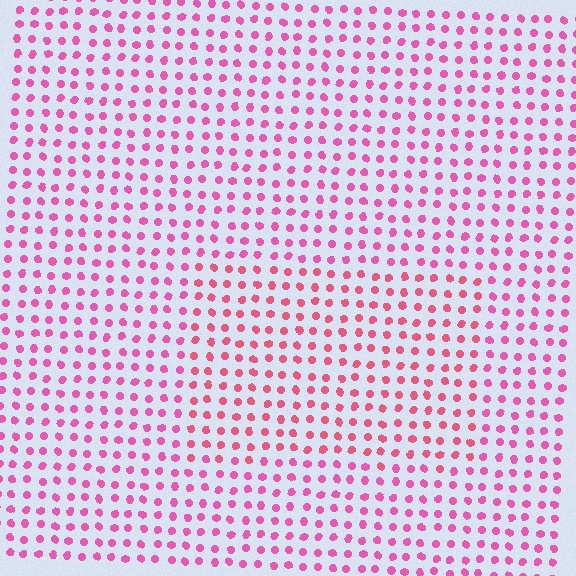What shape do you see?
I see a rectangle.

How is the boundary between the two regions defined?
The boundary is defined purely by a slight shift in hue (about 21 degrees). Spacing, size, and orientation are identical on both sides.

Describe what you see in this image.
The image is filled with small pink elements in a uniform arrangement. A rectangle-shaped region is visible where the elements are tinted to a slightly different hue, forming a subtle color boundary.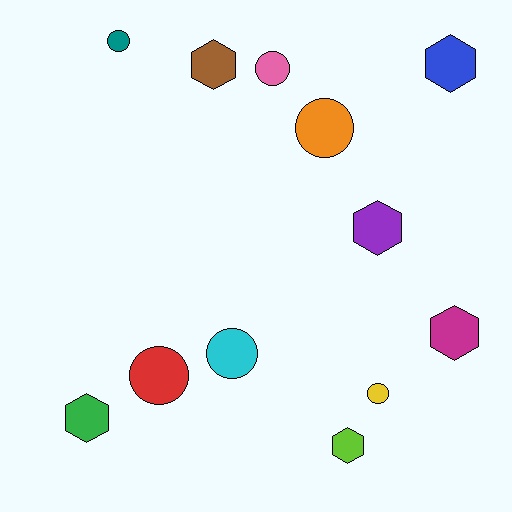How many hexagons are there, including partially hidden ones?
There are 6 hexagons.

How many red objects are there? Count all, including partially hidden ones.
There is 1 red object.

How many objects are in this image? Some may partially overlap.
There are 12 objects.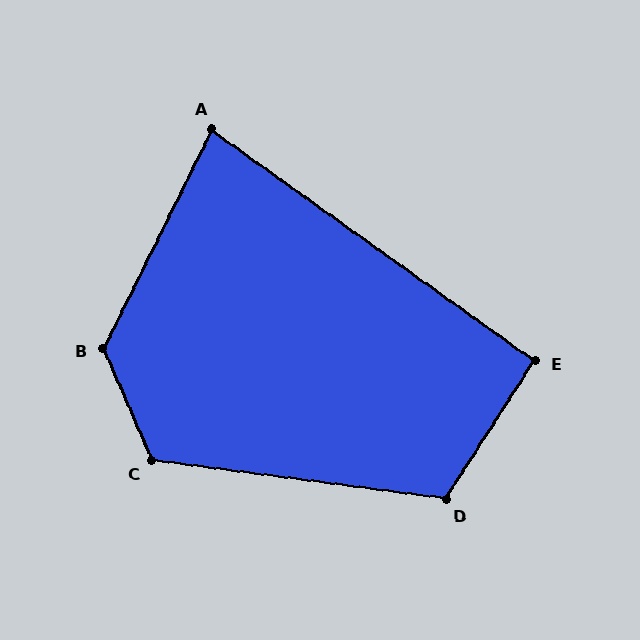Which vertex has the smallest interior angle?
A, at approximately 81 degrees.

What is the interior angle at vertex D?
Approximately 115 degrees (obtuse).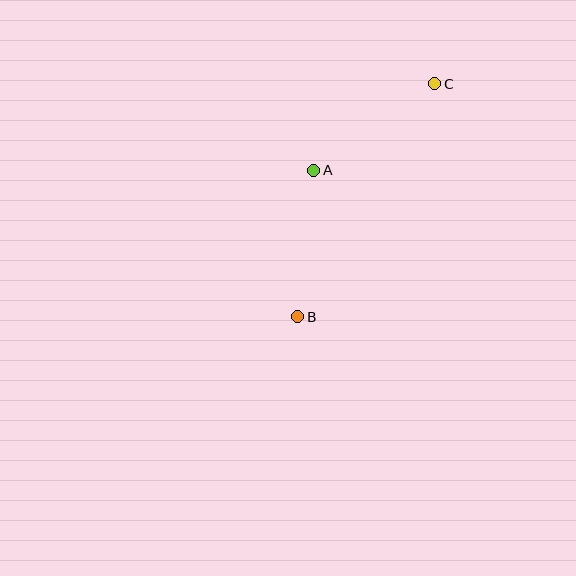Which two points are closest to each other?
Points A and B are closest to each other.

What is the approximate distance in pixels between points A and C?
The distance between A and C is approximately 148 pixels.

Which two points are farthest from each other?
Points B and C are farthest from each other.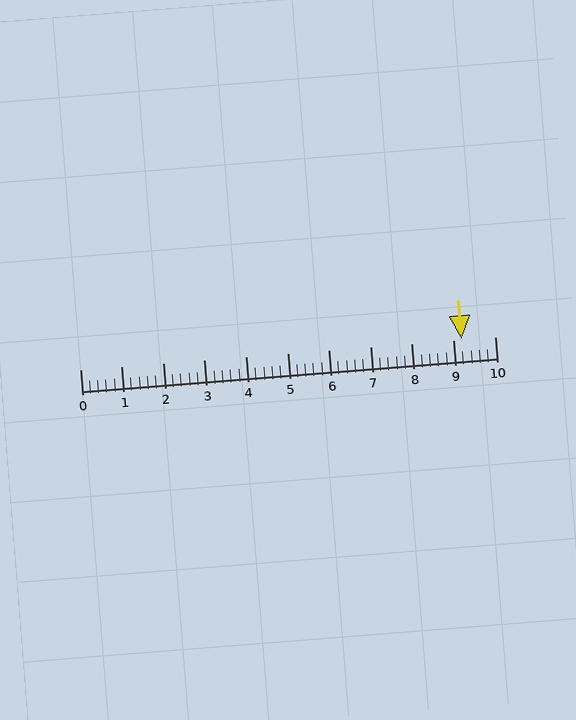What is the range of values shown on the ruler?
The ruler shows values from 0 to 10.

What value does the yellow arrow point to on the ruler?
The yellow arrow points to approximately 9.2.